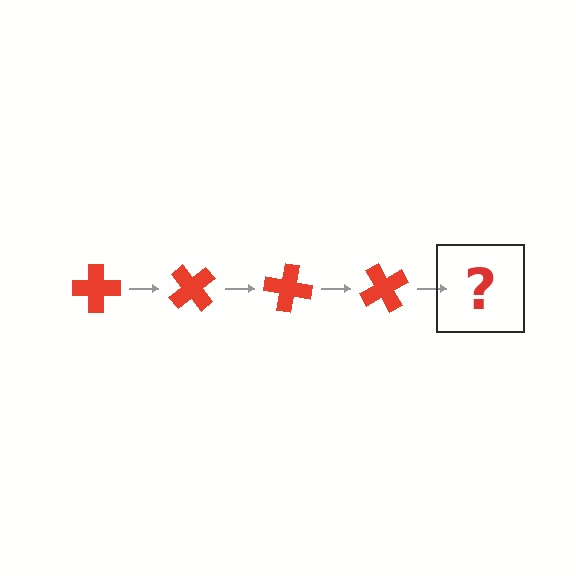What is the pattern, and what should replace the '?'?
The pattern is that the cross rotates 50 degrees each step. The '?' should be a red cross rotated 200 degrees.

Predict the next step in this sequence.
The next step is a red cross rotated 200 degrees.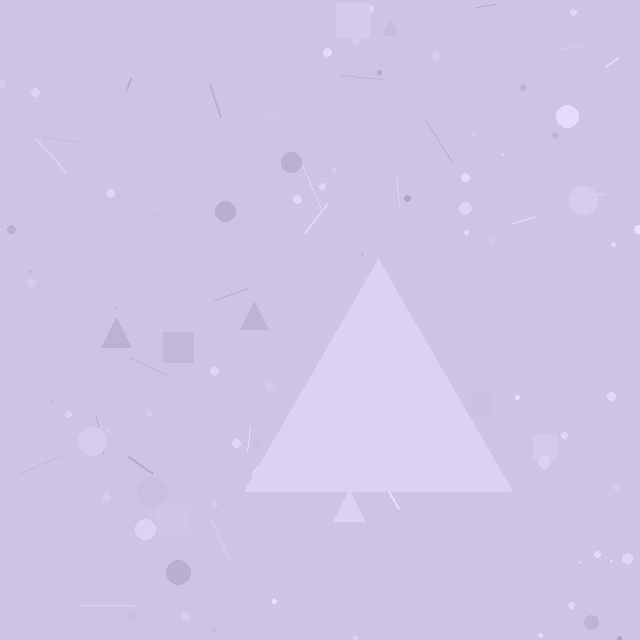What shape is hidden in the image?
A triangle is hidden in the image.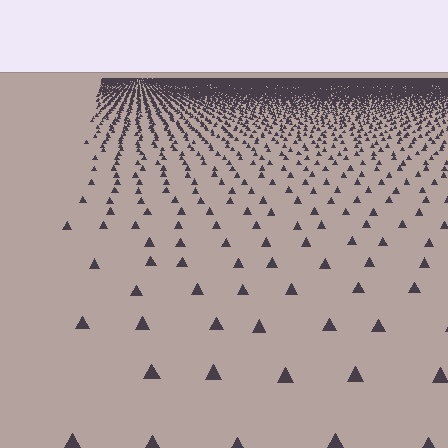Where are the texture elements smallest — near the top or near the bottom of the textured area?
Near the top.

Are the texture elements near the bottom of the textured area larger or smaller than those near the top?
Larger. Near the bottom, elements are closer to the viewer and appear at a bigger on-screen size.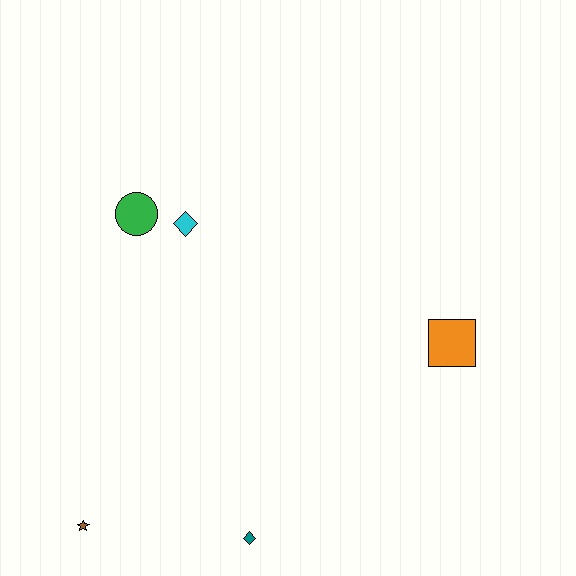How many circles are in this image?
There is 1 circle.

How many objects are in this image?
There are 5 objects.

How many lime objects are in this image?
There are no lime objects.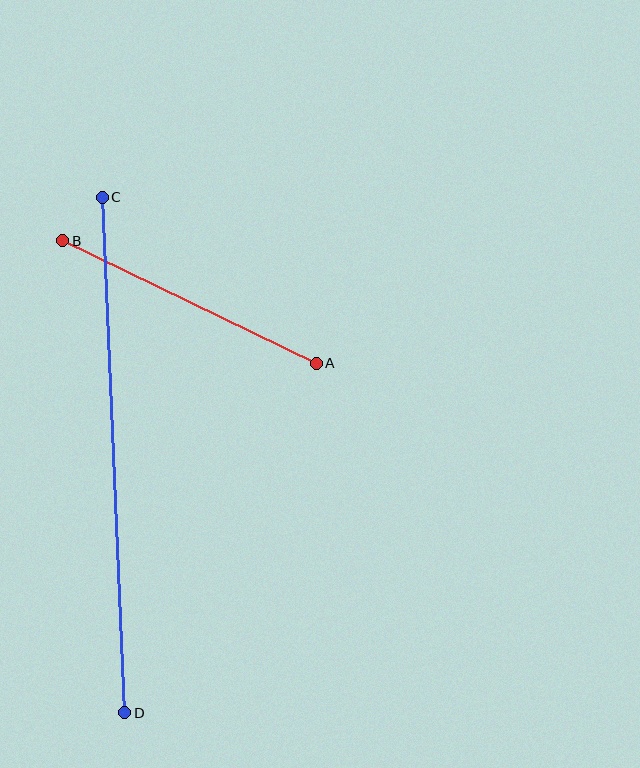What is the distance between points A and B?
The distance is approximately 281 pixels.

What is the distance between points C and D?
The distance is approximately 516 pixels.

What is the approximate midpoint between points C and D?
The midpoint is at approximately (113, 455) pixels.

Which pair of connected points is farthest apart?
Points C and D are farthest apart.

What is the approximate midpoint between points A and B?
The midpoint is at approximately (189, 302) pixels.